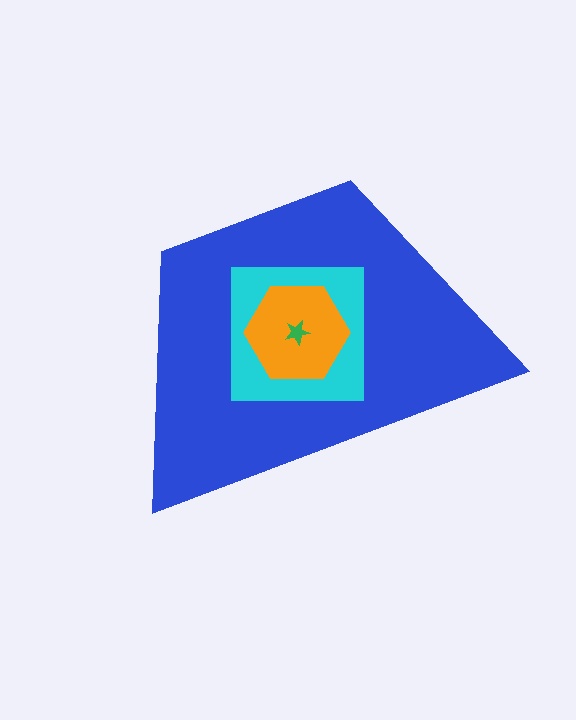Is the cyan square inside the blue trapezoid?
Yes.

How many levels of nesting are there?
4.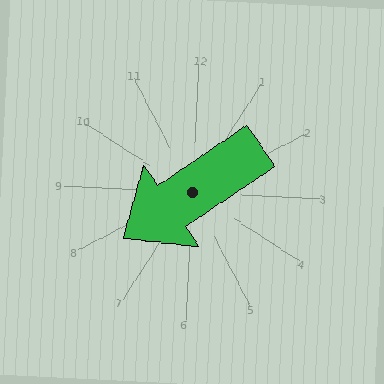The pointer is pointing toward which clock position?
Roughly 8 o'clock.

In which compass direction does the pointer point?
Southwest.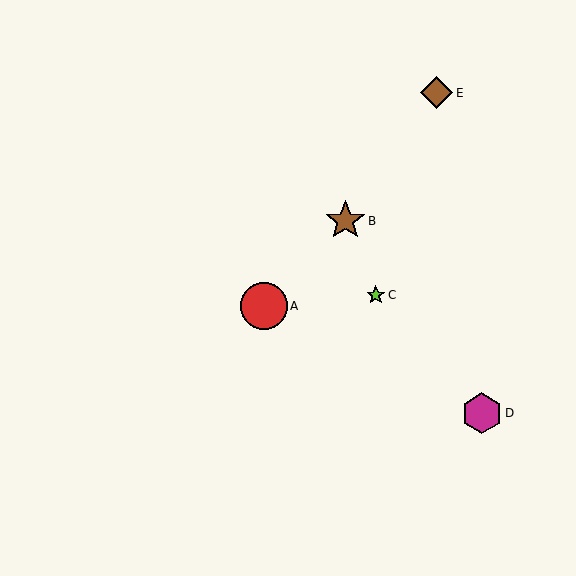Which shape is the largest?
The red circle (labeled A) is the largest.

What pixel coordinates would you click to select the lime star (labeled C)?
Click at (376, 295) to select the lime star C.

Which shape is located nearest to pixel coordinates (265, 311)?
The red circle (labeled A) at (264, 306) is nearest to that location.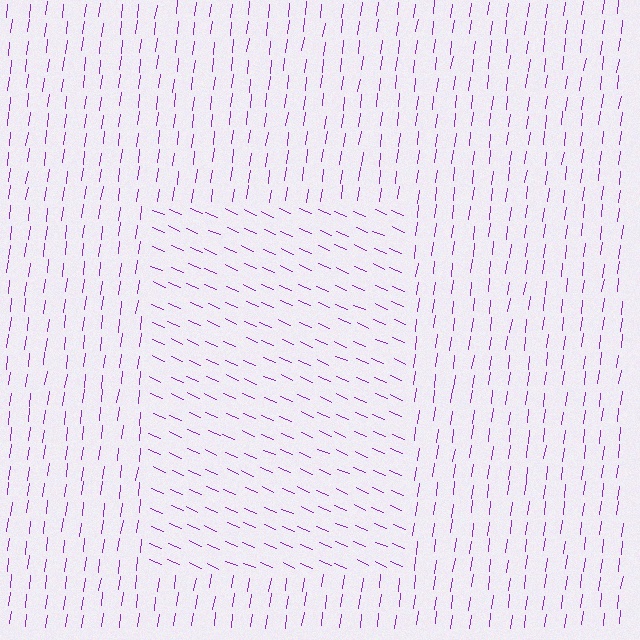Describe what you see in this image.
The image is filled with small purple line segments. A rectangle region in the image has lines oriented differently from the surrounding lines, creating a visible texture boundary.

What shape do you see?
I see a rectangle.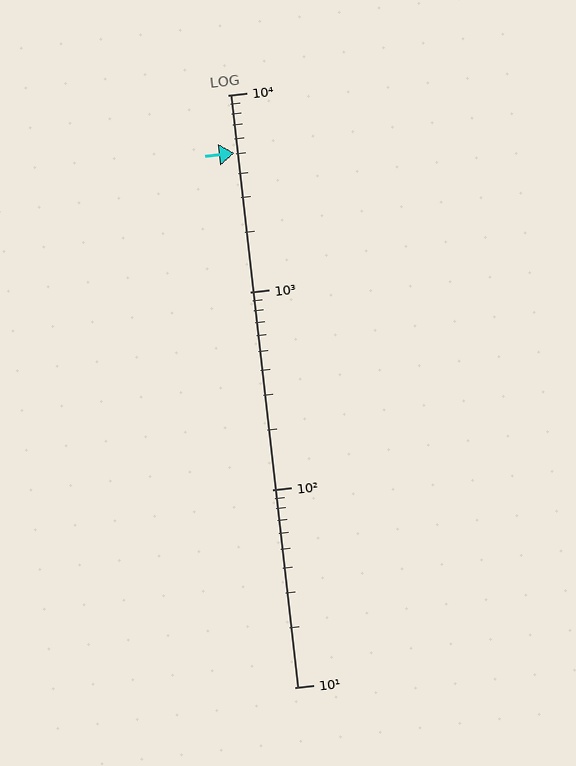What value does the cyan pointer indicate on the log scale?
The pointer indicates approximately 5100.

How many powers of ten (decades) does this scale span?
The scale spans 3 decades, from 10 to 10000.